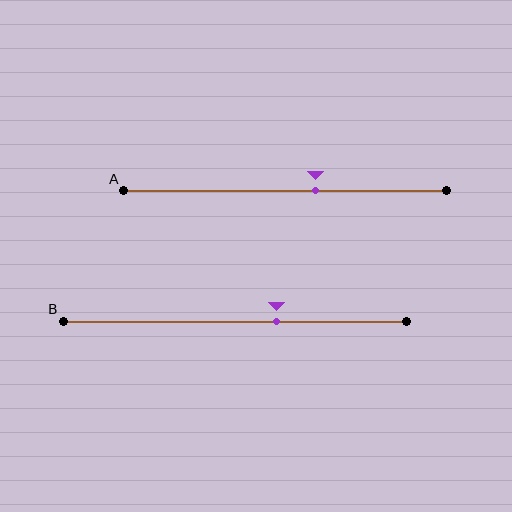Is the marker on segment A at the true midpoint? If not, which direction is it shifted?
No, the marker on segment A is shifted to the right by about 9% of the segment length.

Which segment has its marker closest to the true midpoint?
Segment A has its marker closest to the true midpoint.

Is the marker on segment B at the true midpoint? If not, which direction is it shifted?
No, the marker on segment B is shifted to the right by about 12% of the segment length.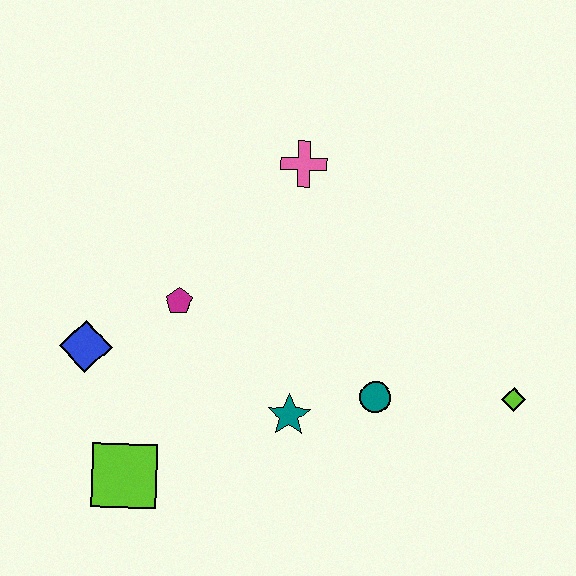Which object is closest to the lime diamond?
The teal circle is closest to the lime diamond.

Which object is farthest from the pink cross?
The lime square is farthest from the pink cross.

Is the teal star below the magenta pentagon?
Yes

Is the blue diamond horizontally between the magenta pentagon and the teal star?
No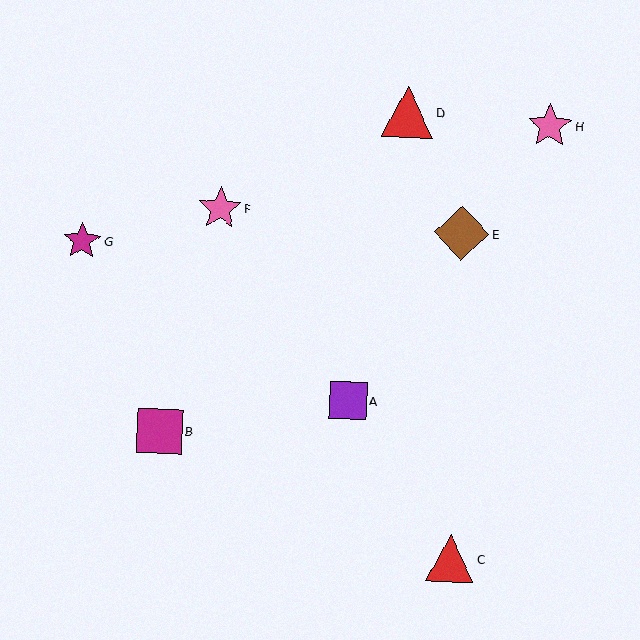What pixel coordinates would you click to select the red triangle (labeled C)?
Click at (450, 558) to select the red triangle C.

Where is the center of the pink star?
The center of the pink star is at (550, 126).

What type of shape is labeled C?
Shape C is a red triangle.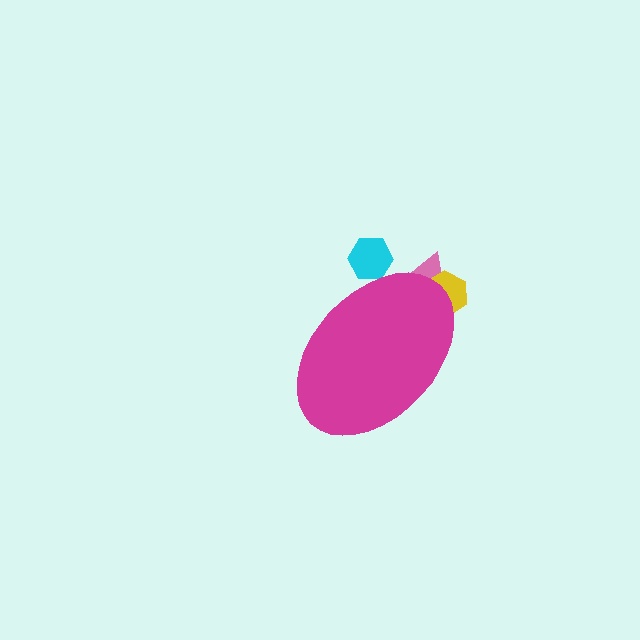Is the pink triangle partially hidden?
Yes, the pink triangle is partially hidden behind the magenta ellipse.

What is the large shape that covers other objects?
A magenta ellipse.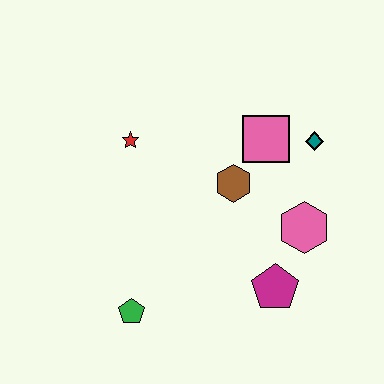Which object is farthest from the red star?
The magenta pentagon is farthest from the red star.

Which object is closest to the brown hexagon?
The pink square is closest to the brown hexagon.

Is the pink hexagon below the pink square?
Yes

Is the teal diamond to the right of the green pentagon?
Yes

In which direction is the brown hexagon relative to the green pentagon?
The brown hexagon is above the green pentagon.